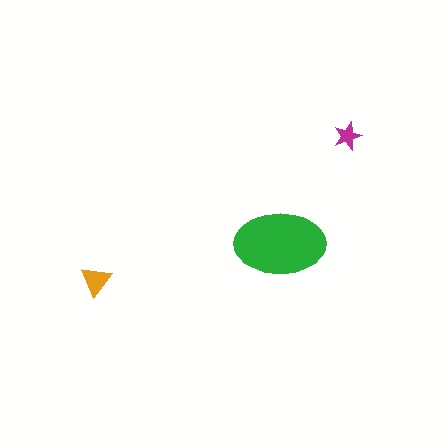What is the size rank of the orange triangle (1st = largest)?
2nd.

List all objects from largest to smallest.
The green ellipse, the orange triangle, the magenta star.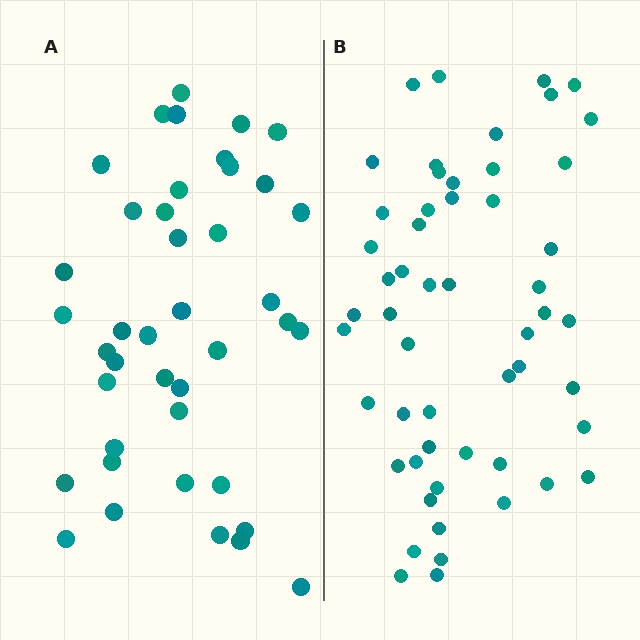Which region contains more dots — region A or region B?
Region B (the right region) has more dots.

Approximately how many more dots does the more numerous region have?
Region B has approximately 15 more dots than region A.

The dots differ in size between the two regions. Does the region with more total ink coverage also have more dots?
No. Region A has more total ink coverage because its dots are larger, but region B actually contains more individual dots. Total area can be misleading — the number of items is what matters here.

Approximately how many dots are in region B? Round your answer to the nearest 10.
About 50 dots. (The exact count is 54, which rounds to 50.)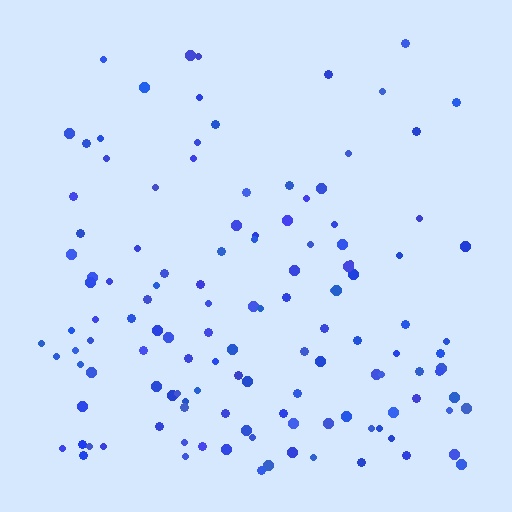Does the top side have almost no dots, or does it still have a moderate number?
Still a moderate number, just noticeably fewer than the bottom.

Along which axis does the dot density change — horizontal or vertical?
Vertical.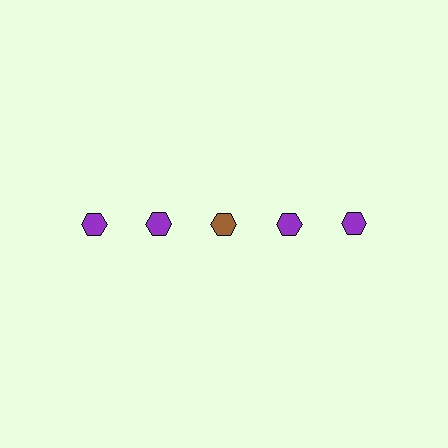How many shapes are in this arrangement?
There are 5 shapes arranged in a grid pattern.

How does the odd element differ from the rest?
It has a different color: brown instead of purple.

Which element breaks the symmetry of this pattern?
The brown hexagon in the top row, center column breaks the symmetry. All other shapes are purple hexagons.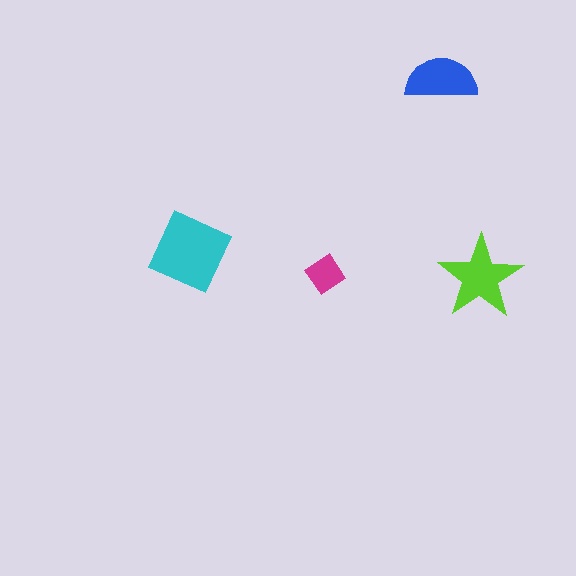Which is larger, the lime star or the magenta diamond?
The lime star.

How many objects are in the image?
There are 4 objects in the image.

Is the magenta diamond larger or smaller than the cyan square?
Smaller.